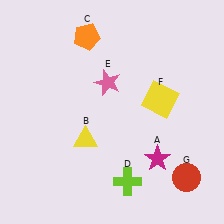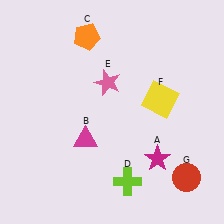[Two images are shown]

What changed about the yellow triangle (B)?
In Image 1, B is yellow. In Image 2, it changed to magenta.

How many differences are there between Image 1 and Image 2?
There is 1 difference between the two images.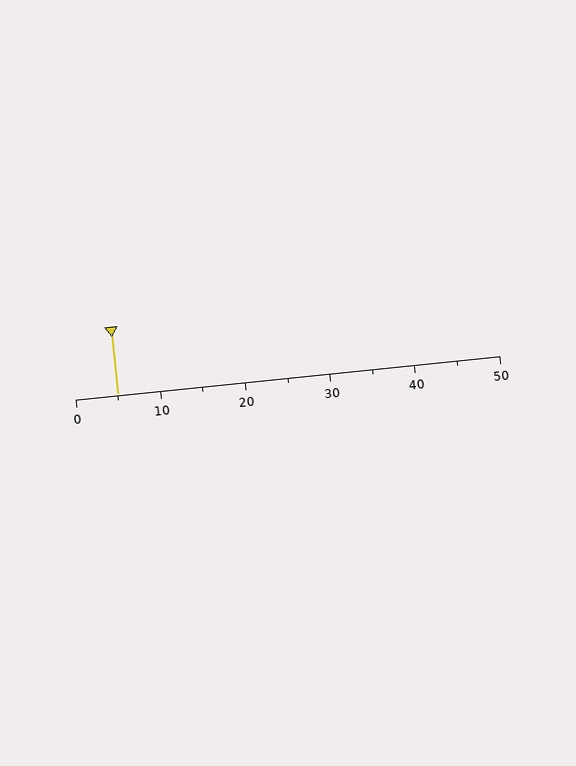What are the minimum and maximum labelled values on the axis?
The axis runs from 0 to 50.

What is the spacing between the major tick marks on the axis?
The major ticks are spaced 10 apart.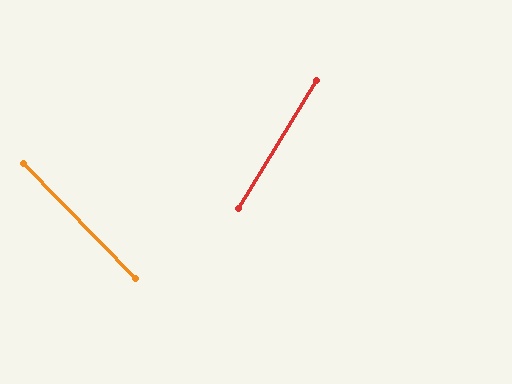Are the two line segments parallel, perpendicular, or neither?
Neither parallel nor perpendicular — they differ by about 75°.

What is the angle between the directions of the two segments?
Approximately 75 degrees.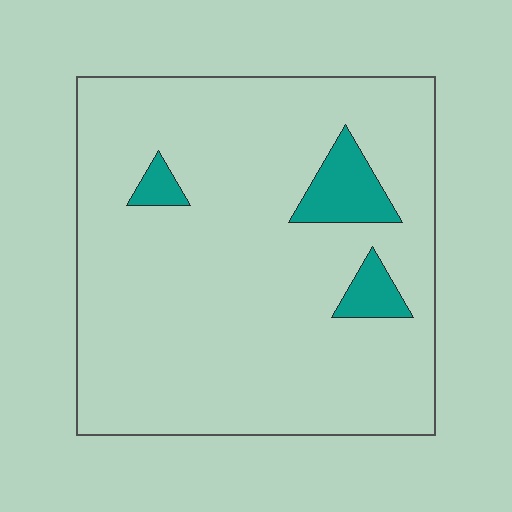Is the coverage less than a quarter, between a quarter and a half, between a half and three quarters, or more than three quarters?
Less than a quarter.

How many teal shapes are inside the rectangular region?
3.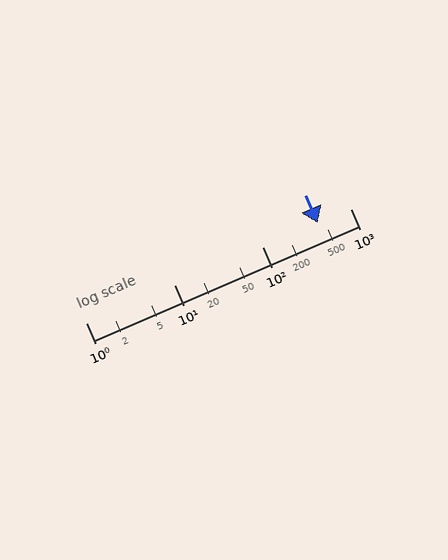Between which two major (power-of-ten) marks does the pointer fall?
The pointer is between 100 and 1000.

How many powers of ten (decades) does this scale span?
The scale spans 3 decades, from 1 to 1000.